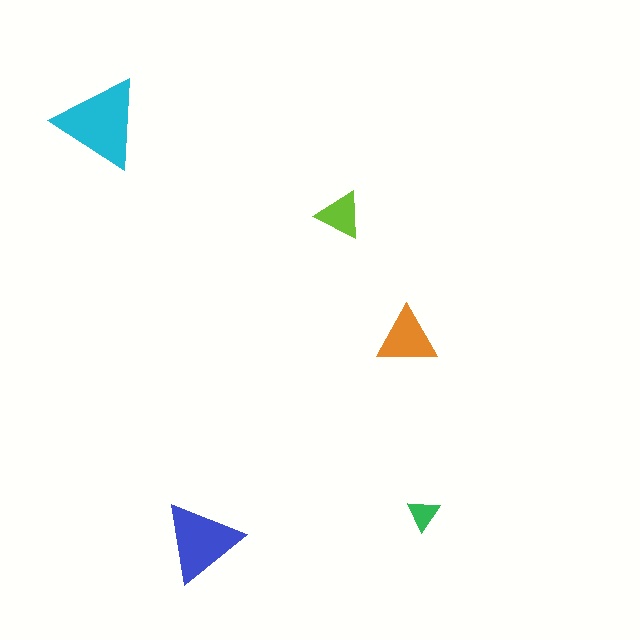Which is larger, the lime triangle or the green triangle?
The lime one.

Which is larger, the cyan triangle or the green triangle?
The cyan one.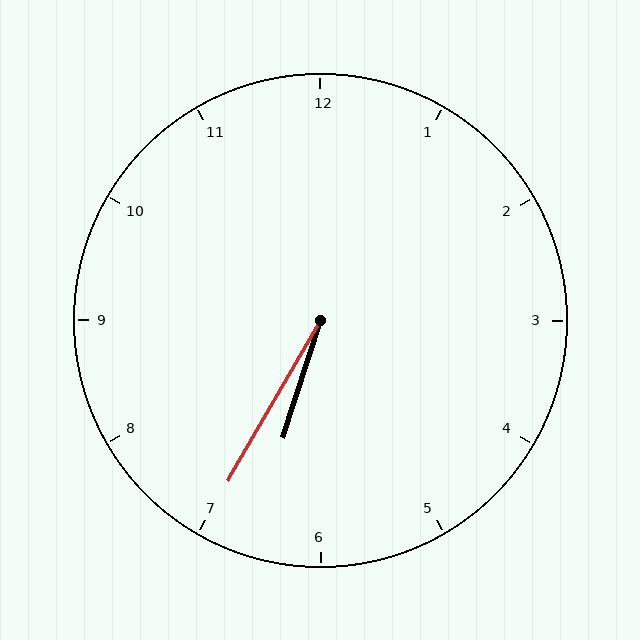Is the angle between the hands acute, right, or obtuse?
It is acute.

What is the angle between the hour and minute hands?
Approximately 12 degrees.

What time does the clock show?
6:35.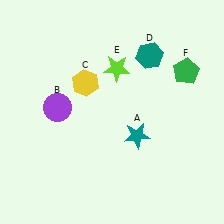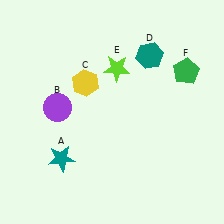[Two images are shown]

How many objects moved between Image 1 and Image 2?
1 object moved between the two images.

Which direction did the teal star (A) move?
The teal star (A) moved left.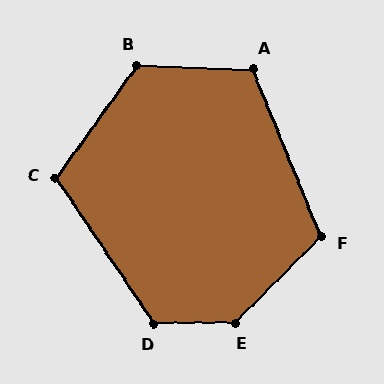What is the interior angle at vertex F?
Approximately 112 degrees (obtuse).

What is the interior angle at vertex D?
Approximately 123 degrees (obtuse).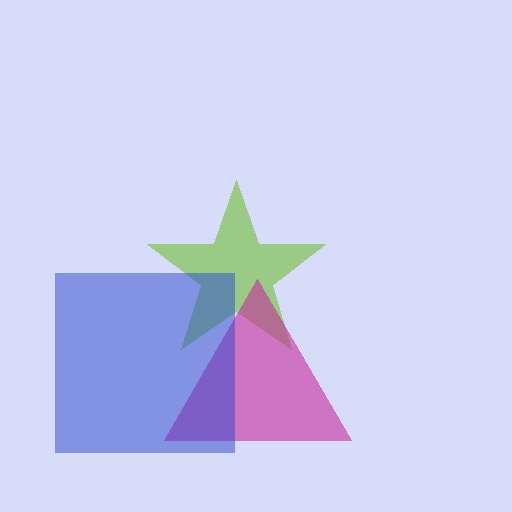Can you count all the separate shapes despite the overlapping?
Yes, there are 3 separate shapes.